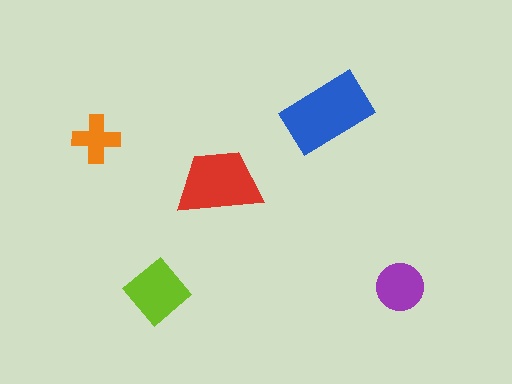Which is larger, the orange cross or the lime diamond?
The lime diamond.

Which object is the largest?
The blue rectangle.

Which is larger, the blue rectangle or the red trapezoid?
The blue rectangle.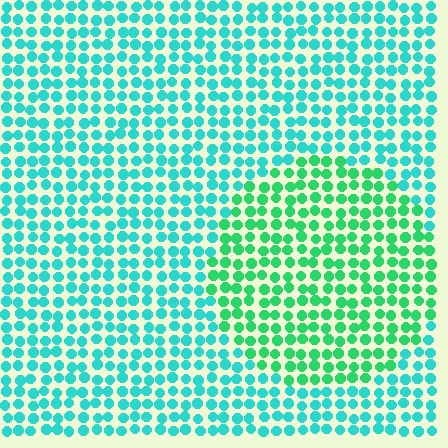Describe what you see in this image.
The image is filled with small cyan elements in a uniform arrangement. A circle-shaped region is visible where the elements are tinted to a slightly different hue, forming a subtle color boundary.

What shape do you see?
I see a circle.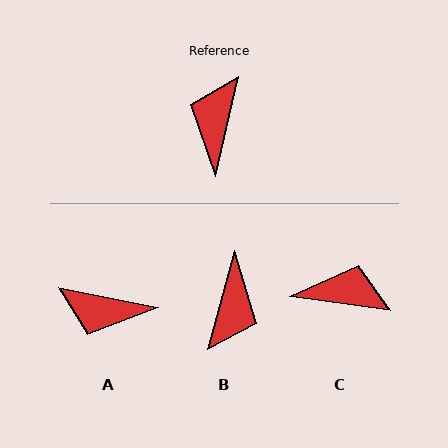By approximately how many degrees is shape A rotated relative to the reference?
Approximately 92 degrees counter-clockwise.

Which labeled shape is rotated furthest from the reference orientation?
B, about 177 degrees away.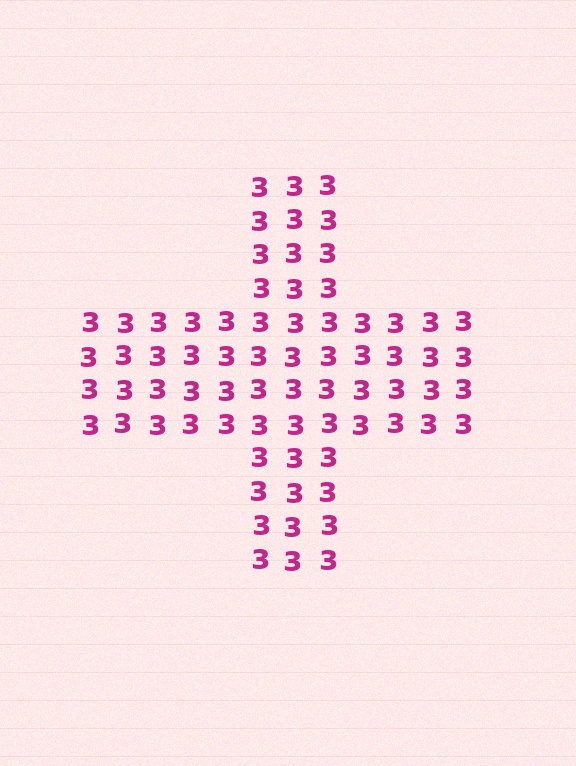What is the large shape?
The large shape is a cross.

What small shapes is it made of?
It is made of small digit 3's.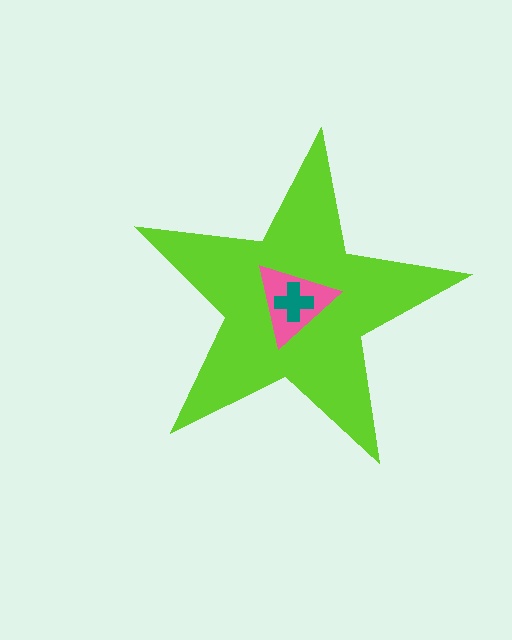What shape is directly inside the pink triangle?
The teal cross.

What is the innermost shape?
The teal cross.